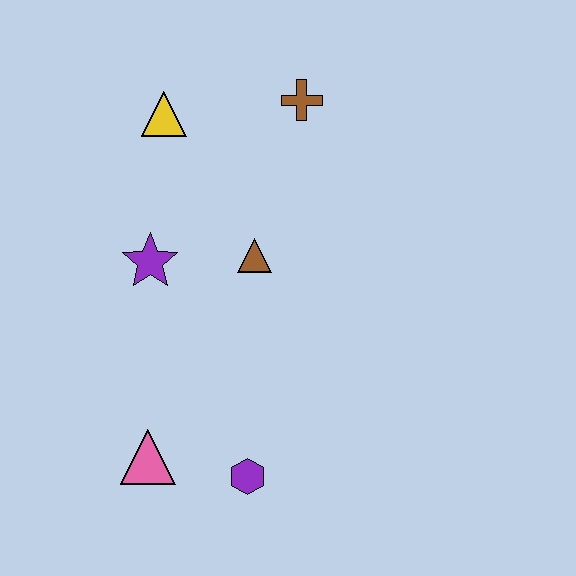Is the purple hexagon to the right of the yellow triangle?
Yes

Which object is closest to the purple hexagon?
The pink triangle is closest to the purple hexagon.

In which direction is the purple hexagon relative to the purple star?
The purple hexagon is below the purple star.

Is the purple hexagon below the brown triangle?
Yes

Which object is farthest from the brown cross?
The pink triangle is farthest from the brown cross.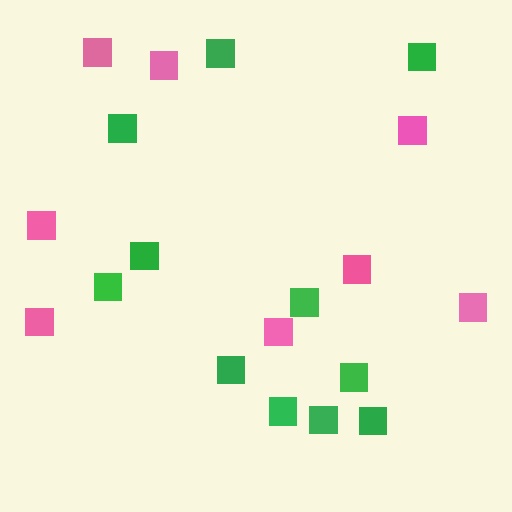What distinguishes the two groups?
There are 2 groups: one group of green squares (11) and one group of pink squares (8).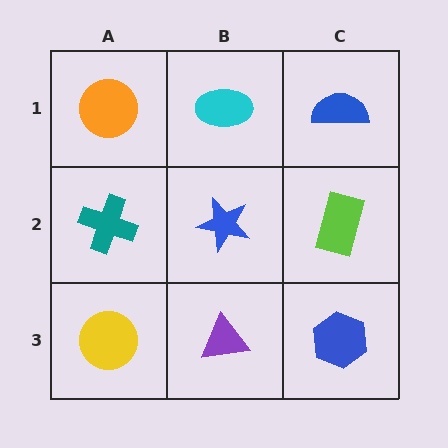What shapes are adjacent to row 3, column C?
A lime rectangle (row 2, column C), a purple triangle (row 3, column B).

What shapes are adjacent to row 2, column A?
An orange circle (row 1, column A), a yellow circle (row 3, column A), a blue star (row 2, column B).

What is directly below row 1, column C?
A lime rectangle.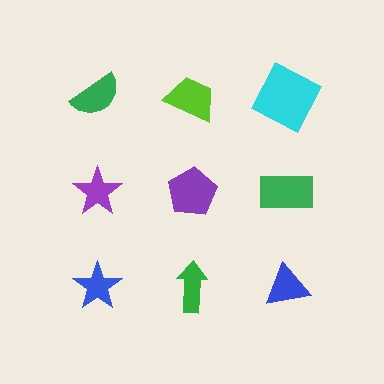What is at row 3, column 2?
A green arrow.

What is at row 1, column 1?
A green semicircle.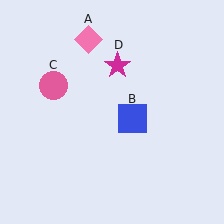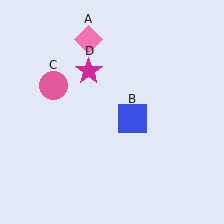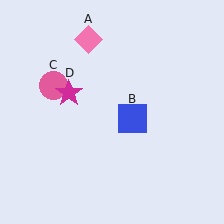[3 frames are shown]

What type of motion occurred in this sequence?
The magenta star (object D) rotated counterclockwise around the center of the scene.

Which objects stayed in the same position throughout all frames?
Pink diamond (object A) and blue square (object B) and pink circle (object C) remained stationary.